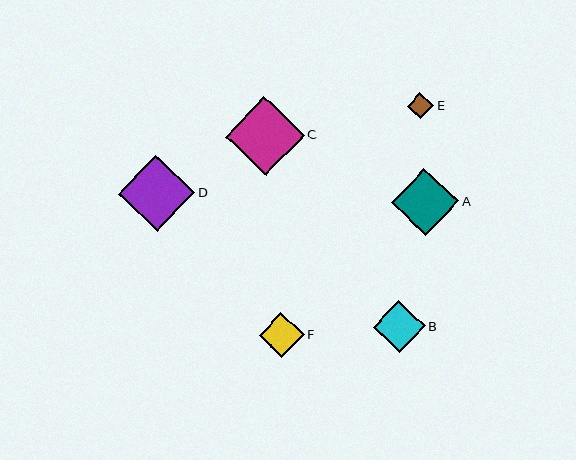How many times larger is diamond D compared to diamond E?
Diamond D is approximately 2.8 times the size of diamond E.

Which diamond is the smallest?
Diamond E is the smallest with a size of approximately 27 pixels.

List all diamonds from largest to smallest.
From largest to smallest: C, D, A, B, F, E.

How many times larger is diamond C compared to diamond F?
Diamond C is approximately 1.8 times the size of diamond F.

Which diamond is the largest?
Diamond C is the largest with a size of approximately 79 pixels.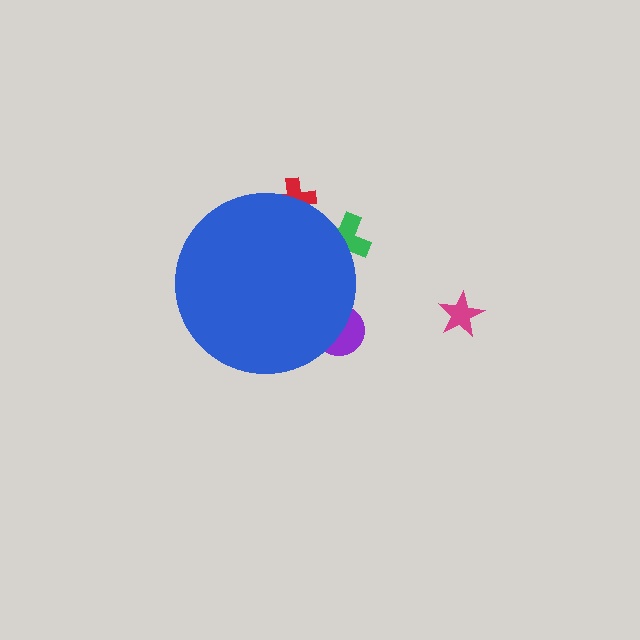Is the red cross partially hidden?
Yes, the red cross is partially hidden behind the blue circle.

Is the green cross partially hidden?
Yes, the green cross is partially hidden behind the blue circle.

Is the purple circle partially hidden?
Yes, the purple circle is partially hidden behind the blue circle.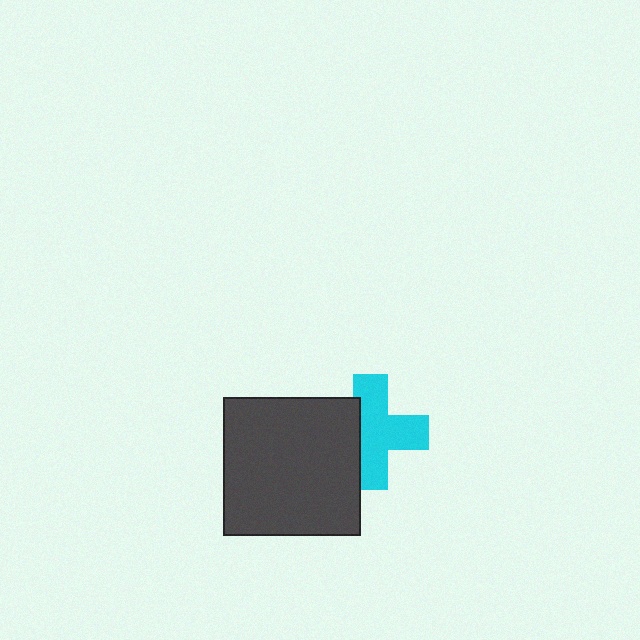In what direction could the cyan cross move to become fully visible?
The cyan cross could move right. That would shift it out from behind the dark gray square entirely.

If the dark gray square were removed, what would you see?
You would see the complete cyan cross.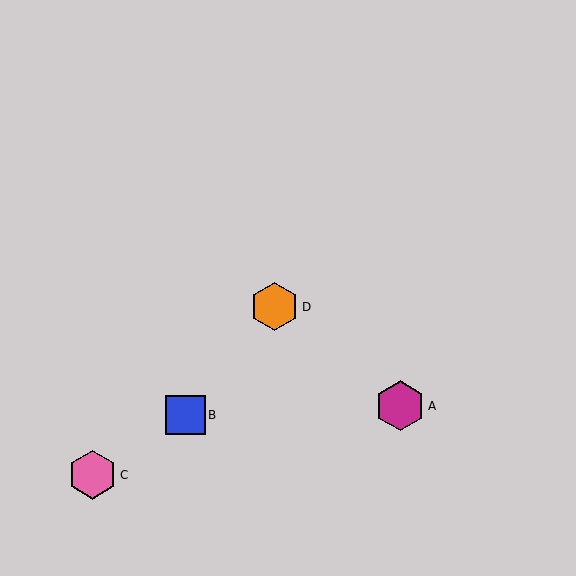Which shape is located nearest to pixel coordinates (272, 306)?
The orange hexagon (labeled D) at (274, 307) is nearest to that location.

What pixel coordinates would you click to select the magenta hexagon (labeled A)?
Click at (400, 406) to select the magenta hexagon A.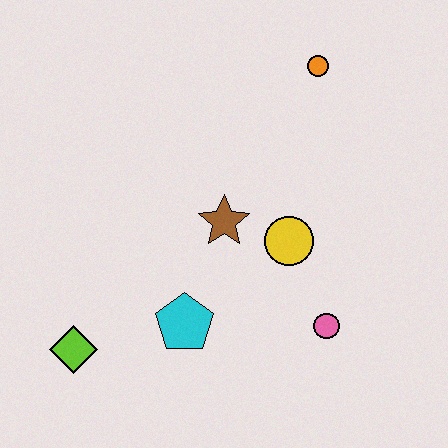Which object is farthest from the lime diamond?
The orange circle is farthest from the lime diamond.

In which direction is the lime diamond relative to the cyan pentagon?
The lime diamond is to the left of the cyan pentagon.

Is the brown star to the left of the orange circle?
Yes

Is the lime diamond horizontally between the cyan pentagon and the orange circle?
No